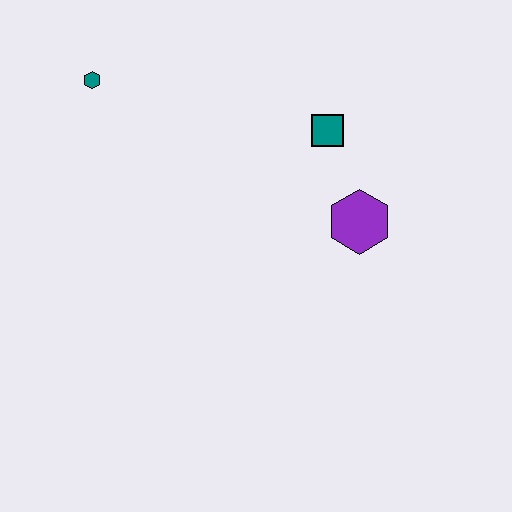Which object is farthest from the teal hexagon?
The purple hexagon is farthest from the teal hexagon.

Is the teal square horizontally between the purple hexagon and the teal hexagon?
Yes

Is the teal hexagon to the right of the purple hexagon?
No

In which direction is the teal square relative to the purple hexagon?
The teal square is above the purple hexagon.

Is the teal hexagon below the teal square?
No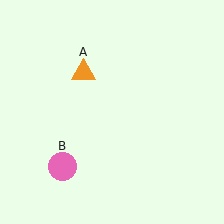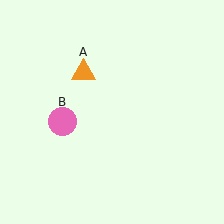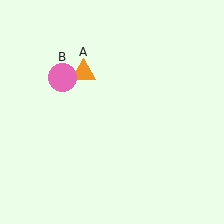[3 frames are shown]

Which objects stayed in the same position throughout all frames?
Orange triangle (object A) remained stationary.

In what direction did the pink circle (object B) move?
The pink circle (object B) moved up.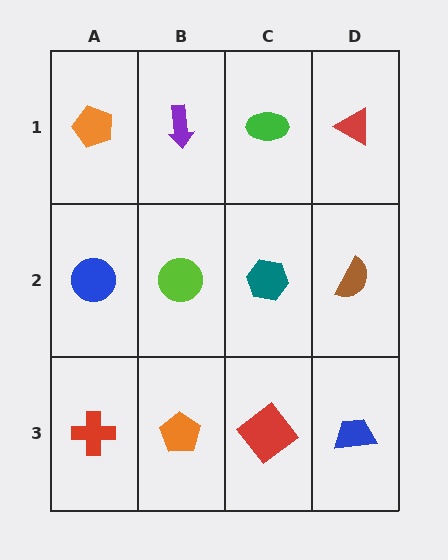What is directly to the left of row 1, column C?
A purple arrow.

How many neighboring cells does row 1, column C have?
3.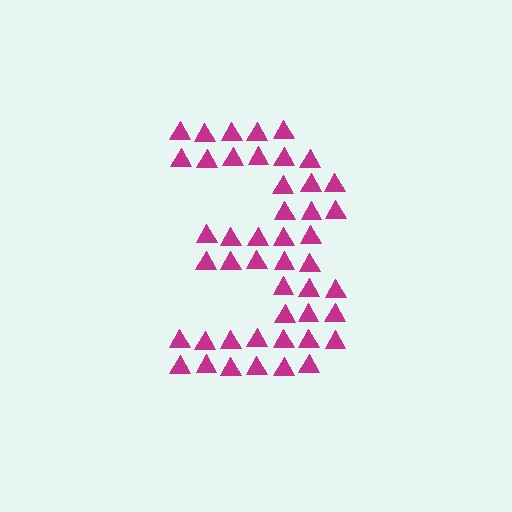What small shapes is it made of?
It is made of small triangles.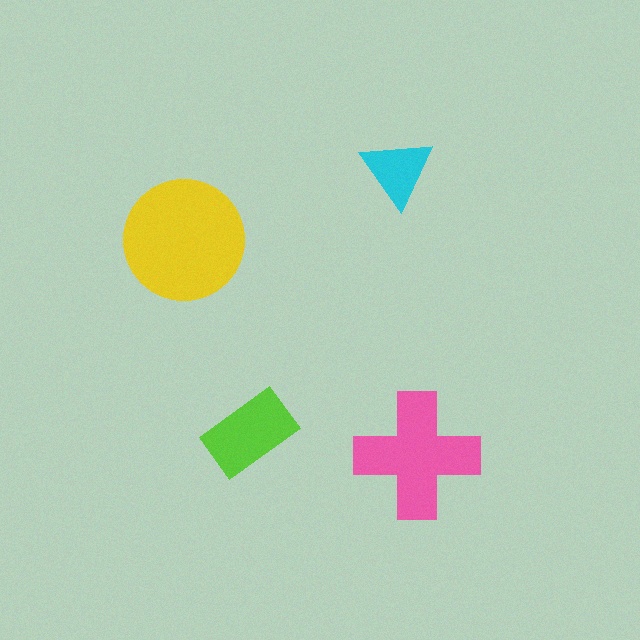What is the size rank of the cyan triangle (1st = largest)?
4th.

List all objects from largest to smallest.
The yellow circle, the pink cross, the lime rectangle, the cyan triangle.